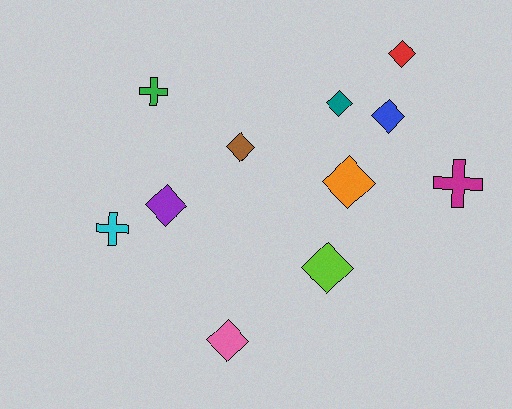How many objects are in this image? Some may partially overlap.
There are 11 objects.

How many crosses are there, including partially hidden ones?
There are 3 crosses.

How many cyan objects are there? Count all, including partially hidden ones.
There is 1 cyan object.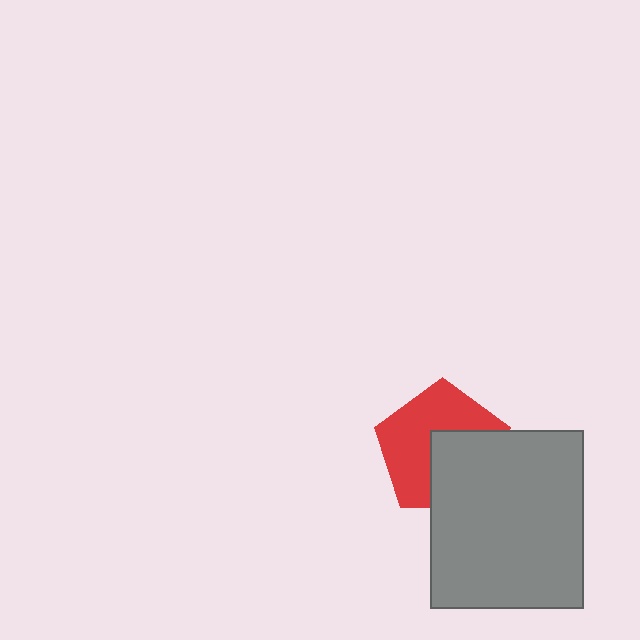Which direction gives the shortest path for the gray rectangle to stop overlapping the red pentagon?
Moving toward the lower-right gives the shortest separation.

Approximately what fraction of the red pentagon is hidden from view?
Roughly 43% of the red pentagon is hidden behind the gray rectangle.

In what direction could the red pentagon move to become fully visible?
The red pentagon could move toward the upper-left. That would shift it out from behind the gray rectangle entirely.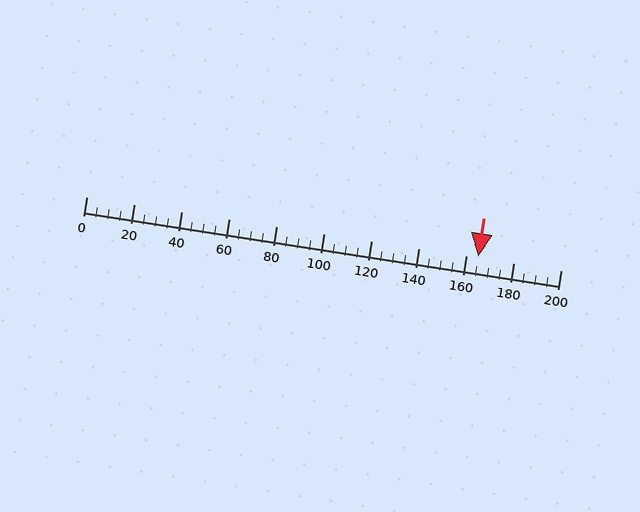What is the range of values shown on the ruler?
The ruler shows values from 0 to 200.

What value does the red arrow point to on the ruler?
The red arrow points to approximately 165.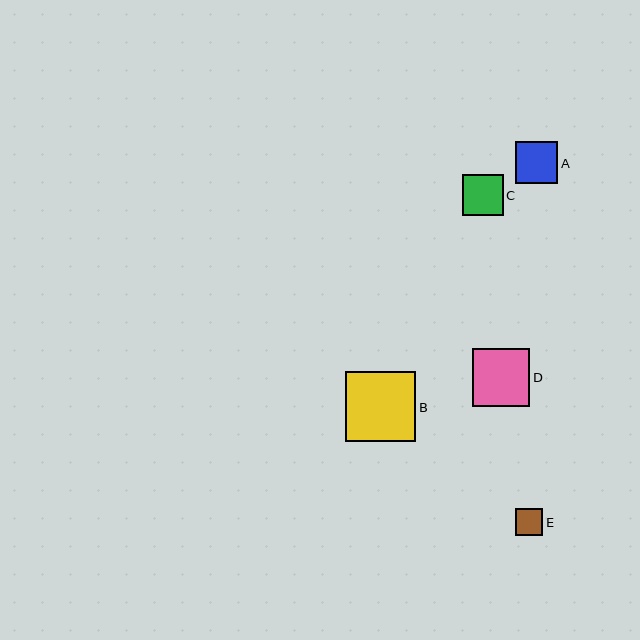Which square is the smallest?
Square E is the smallest with a size of approximately 28 pixels.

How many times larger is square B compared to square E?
Square B is approximately 2.5 times the size of square E.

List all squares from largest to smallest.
From largest to smallest: B, D, A, C, E.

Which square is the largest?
Square B is the largest with a size of approximately 70 pixels.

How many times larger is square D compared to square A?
Square D is approximately 1.4 times the size of square A.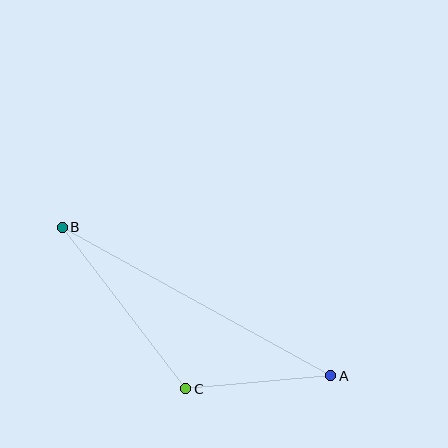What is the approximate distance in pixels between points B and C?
The distance between B and C is approximately 204 pixels.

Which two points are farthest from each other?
Points A and B are farthest from each other.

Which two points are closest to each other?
Points A and C are closest to each other.